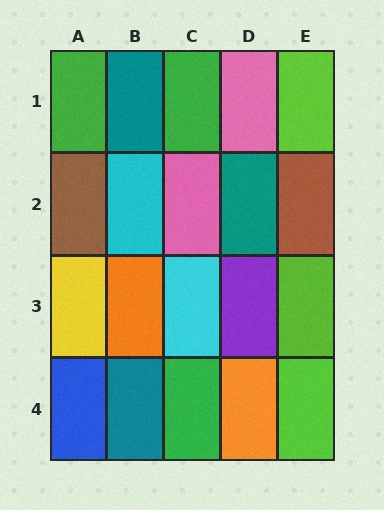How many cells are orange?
2 cells are orange.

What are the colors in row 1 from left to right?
Green, teal, green, pink, lime.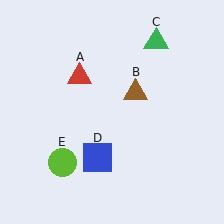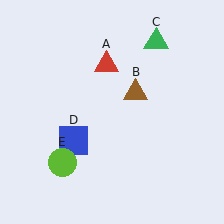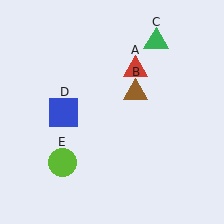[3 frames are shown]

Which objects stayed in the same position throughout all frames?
Brown triangle (object B) and green triangle (object C) and lime circle (object E) remained stationary.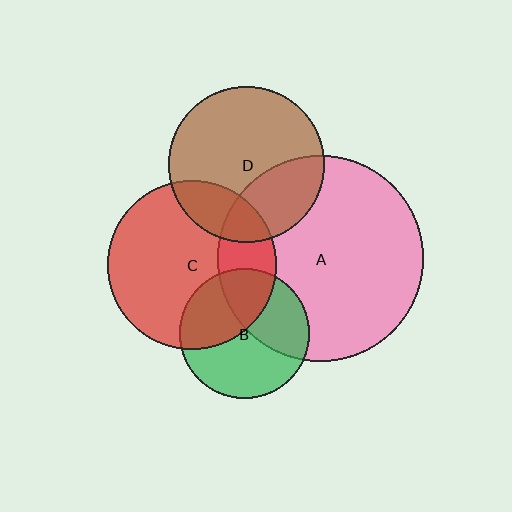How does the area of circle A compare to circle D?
Approximately 1.7 times.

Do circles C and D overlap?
Yes.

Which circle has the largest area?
Circle A (pink).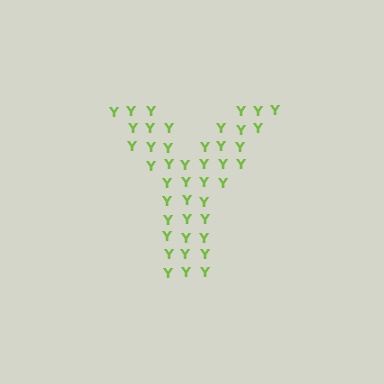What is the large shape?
The large shape is the letter Y.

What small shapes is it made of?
It is made of small letter Y's.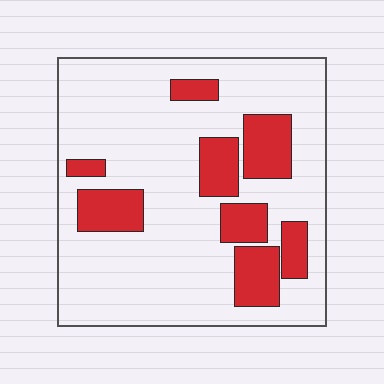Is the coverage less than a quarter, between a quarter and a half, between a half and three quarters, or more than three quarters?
Less than a quarter.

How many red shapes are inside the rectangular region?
8.